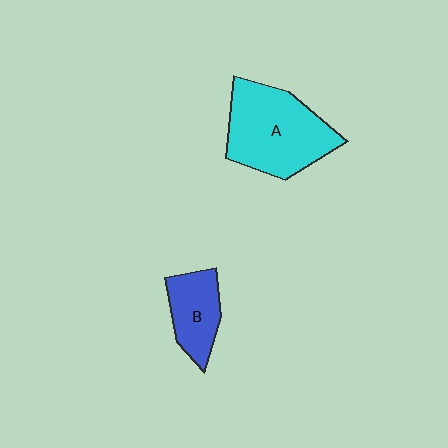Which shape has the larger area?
Shape A (cyan).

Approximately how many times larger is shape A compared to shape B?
Approximately 2.0 times.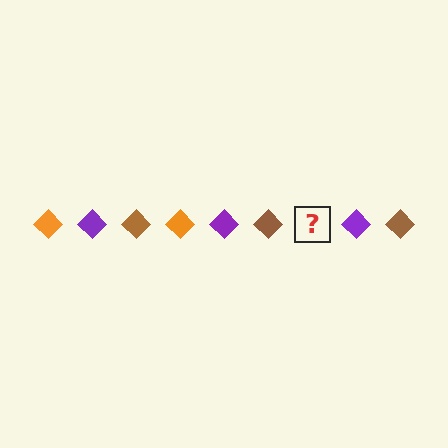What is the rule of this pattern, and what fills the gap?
The rule is that the pattern cycles through orange, purple, brown diamonds. The gap should be filled with an orange diamond.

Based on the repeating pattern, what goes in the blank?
The blank should be an orange diamond.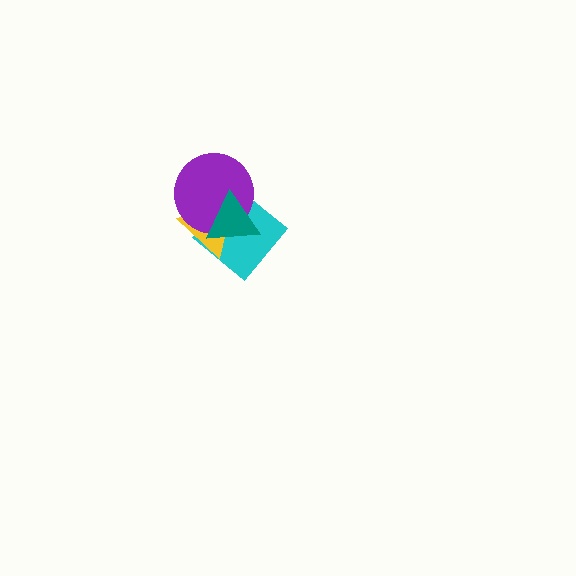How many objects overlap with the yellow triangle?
3 objects overlap with the yellow triangle.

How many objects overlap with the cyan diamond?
3 objects overlap with the cyan diamond.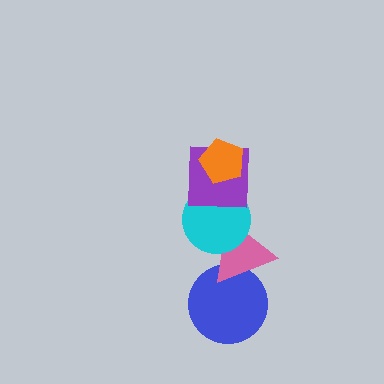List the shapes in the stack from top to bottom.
From top to bottom: the orange pentagon, the purple square, the cyan circle, the pink triangle, the blue circle.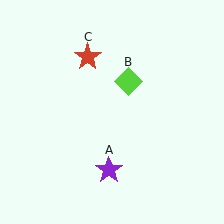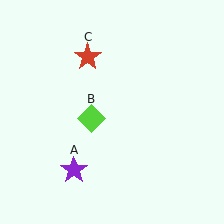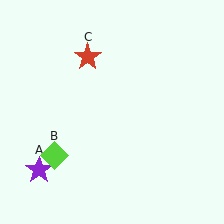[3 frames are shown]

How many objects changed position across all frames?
2 objects changed position: purple star (object A), lime diamond (object B).